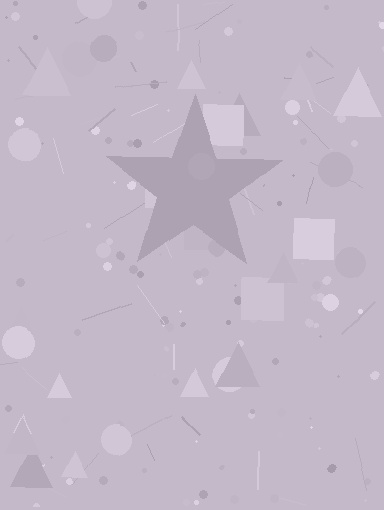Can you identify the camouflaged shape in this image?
The camouflaged shape is a star.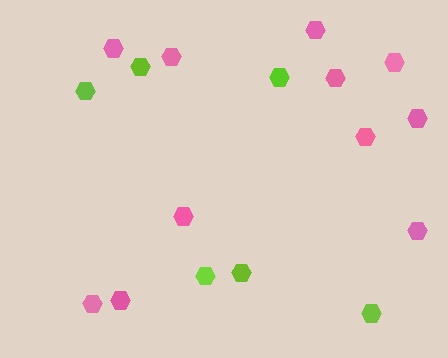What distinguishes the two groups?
There are 2 groups: one group of pink hexagons (11) and one group of lime hexagons (6).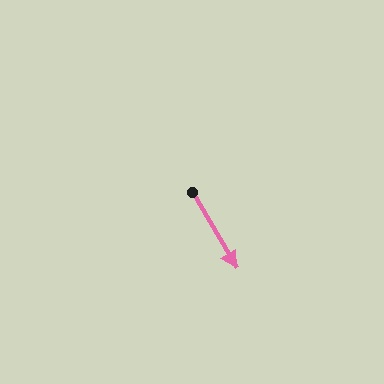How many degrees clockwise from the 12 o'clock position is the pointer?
Approximately 150 degrees.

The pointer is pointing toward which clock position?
Roughly 5 o'clock.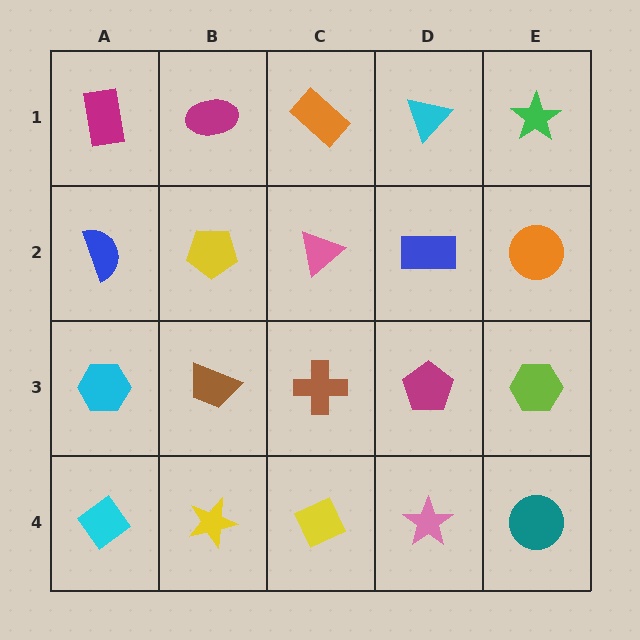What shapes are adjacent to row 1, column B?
A yellow pentagon (row 2, column B), a magenta rectangle (row 1, column A), an orange rectangle (row 1, column C).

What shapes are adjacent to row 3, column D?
A blue rectangle (row 2, column D), a pink star (row 4, column D), a brown cross (row 3, column C), a lime hexagon (row 3, column E).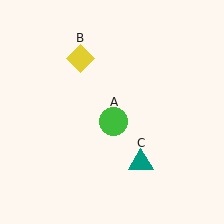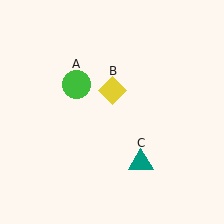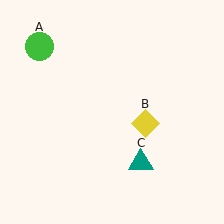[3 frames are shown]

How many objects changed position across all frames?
2 objects changed position: green circle (object A), yellow diamond (object B).